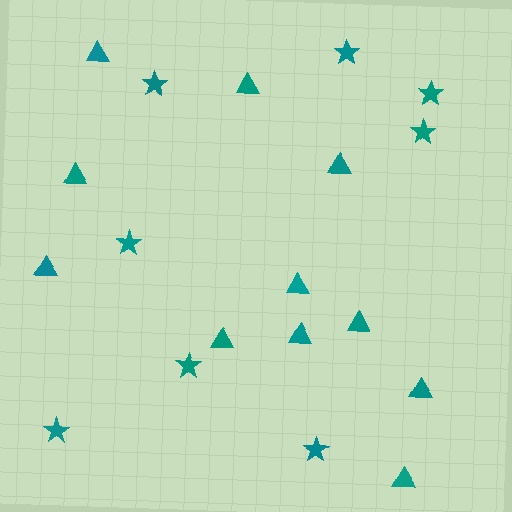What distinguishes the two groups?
There are 2 groups: one group of triangles (11) and one group of stars (8).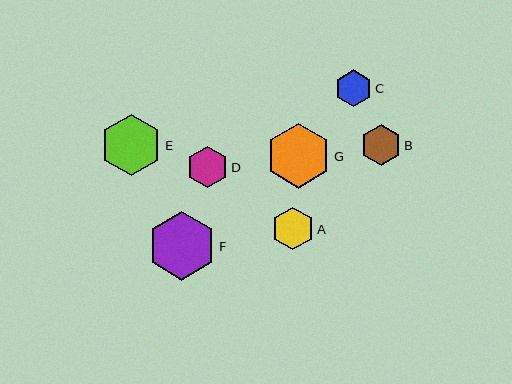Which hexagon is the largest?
Hexagon F is the largest with a size of approximately 68 pixels.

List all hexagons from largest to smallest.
From largest to smallest: F, G, E, A, D, B, C.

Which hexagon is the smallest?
Hexagon C is the smallest with a size of approximately 37 pixels.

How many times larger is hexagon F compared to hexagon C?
Hexagon F is approximately 1.8 times the size of hexagon C.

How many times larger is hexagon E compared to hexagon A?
Hexagon E is approximately 1.5 times the size of hexagon A.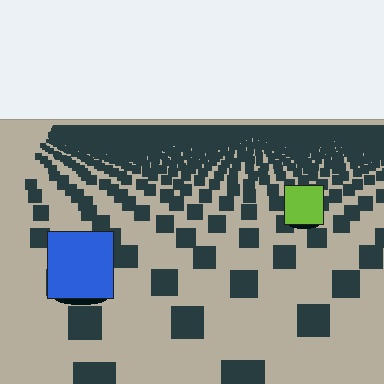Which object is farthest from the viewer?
The lime square is farthest from the viewer. It appears smaller and the ground texture around it is denser.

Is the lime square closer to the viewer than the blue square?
No. The blue square is closer — you can tell from the texture gradient: the ground texture is coarser near it.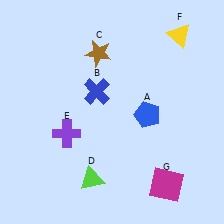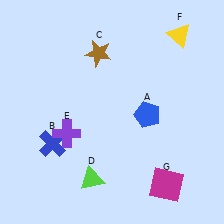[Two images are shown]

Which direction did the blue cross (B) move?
The blue cross (B) moved down.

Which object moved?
The blue cross (B) moved down.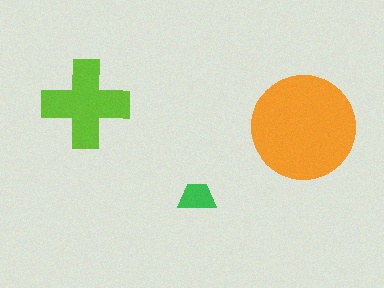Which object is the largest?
The orange circle.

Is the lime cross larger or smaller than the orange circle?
Smaller.